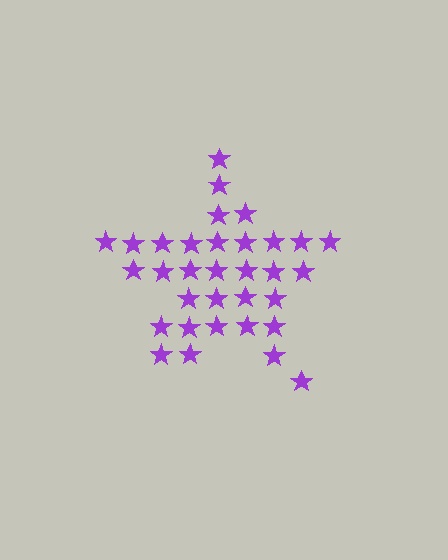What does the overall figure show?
The overall figure shows a star.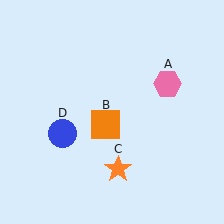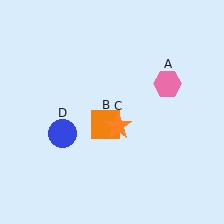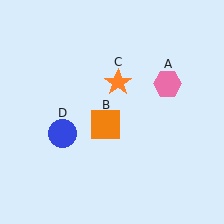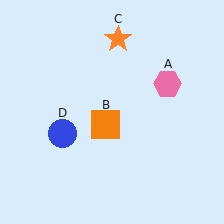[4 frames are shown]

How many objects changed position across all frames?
1 object changed position: orange star (object C).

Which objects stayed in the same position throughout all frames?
Pink hexagon (object A) and orange square (object B) and blue circle (object D) remained stationary.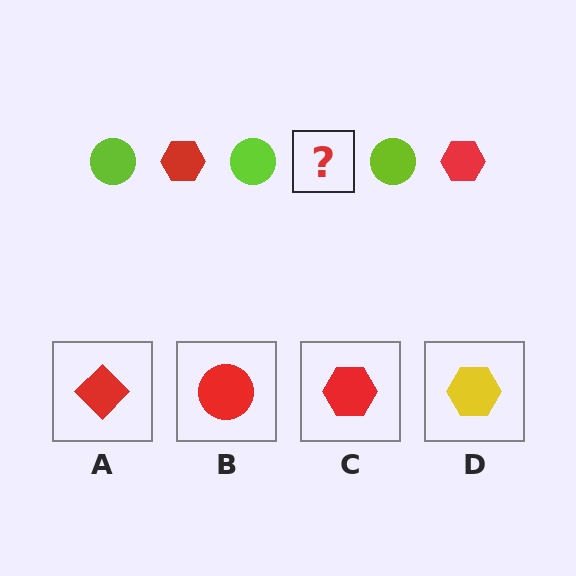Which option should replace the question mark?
Option C.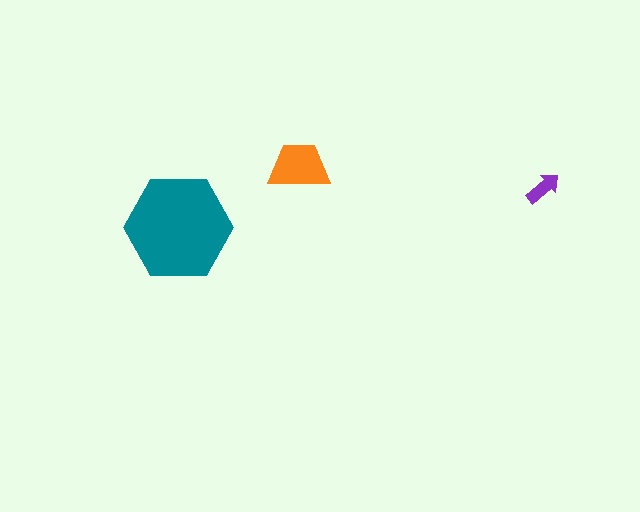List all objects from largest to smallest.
The teal hexagon, the orange trapezoid, the purple arrow.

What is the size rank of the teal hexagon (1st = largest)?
1st.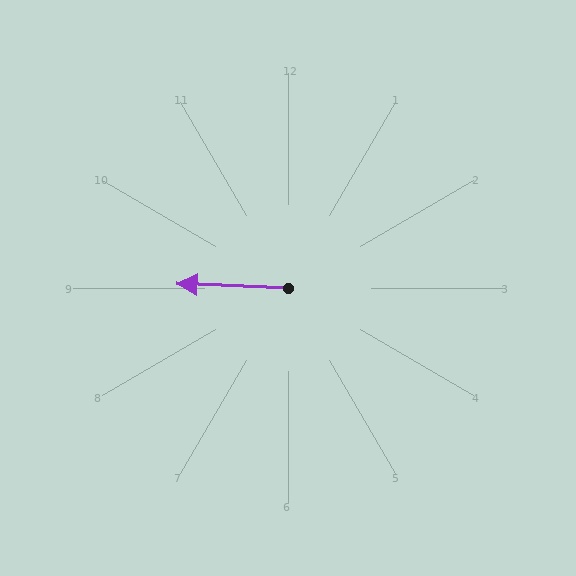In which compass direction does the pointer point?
West.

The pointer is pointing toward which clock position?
Roughly 9 o'clock.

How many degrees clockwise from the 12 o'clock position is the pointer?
Approximately 272 degrees.